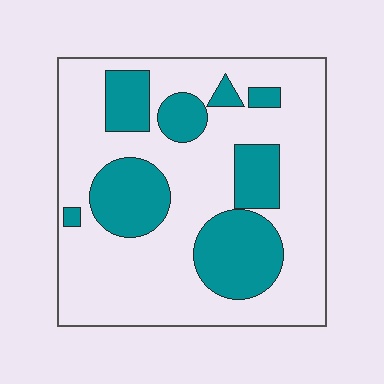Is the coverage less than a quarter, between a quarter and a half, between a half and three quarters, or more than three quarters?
Between a quarter and a half.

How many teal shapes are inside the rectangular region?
8.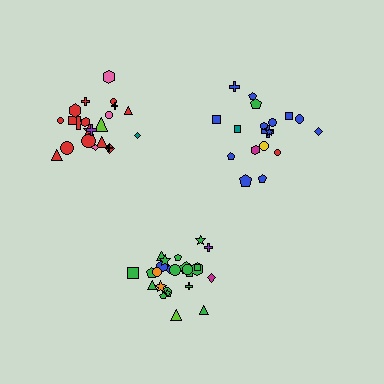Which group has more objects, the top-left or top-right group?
The top-left group.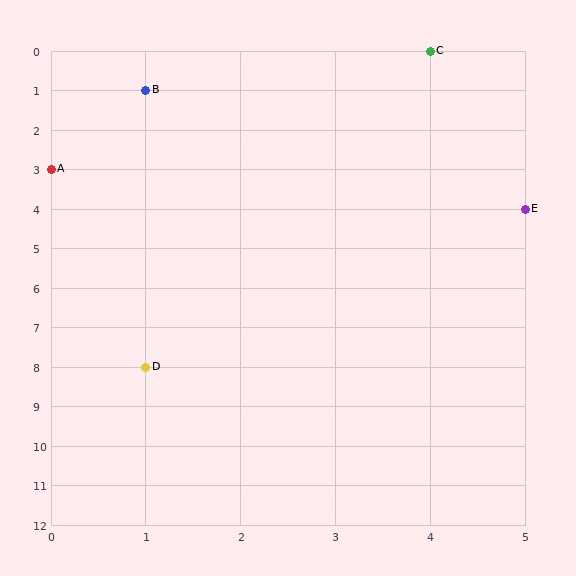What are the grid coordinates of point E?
Point E is at grid coordinates (5, 4).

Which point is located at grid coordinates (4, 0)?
Point C is at (4, 0).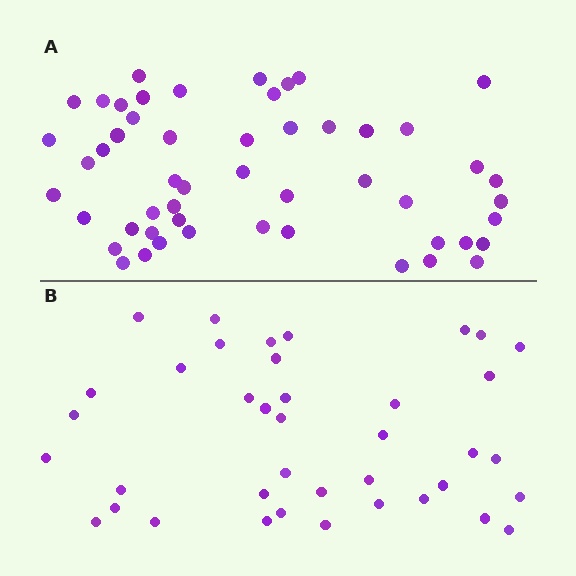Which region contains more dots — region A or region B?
Region A (the top region) has more dots.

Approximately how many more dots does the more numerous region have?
Region A has approximately 15 more dots than region B.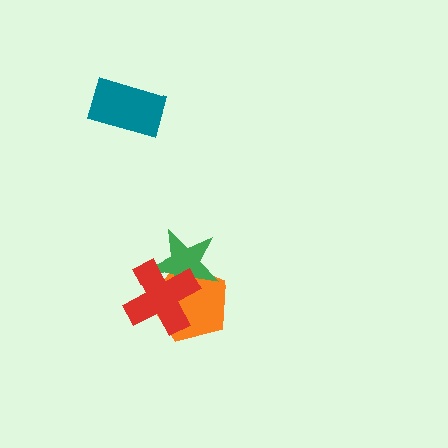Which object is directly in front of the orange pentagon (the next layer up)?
The green star is directly in front of the orange pentagon.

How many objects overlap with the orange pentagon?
2 objects overlap with the orange pentagon.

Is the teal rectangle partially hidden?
No, no other shape covers it.